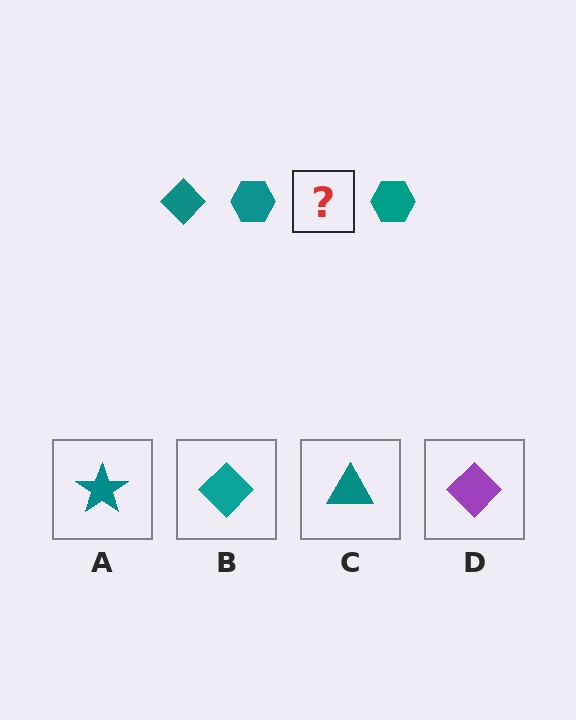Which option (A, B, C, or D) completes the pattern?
B.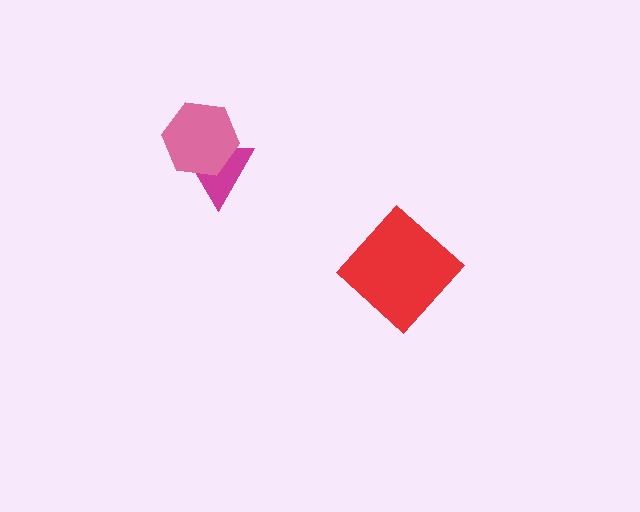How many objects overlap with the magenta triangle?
1 object overlaps with the magenta triangle.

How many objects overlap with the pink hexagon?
1 object overlaps with the pink hexagon.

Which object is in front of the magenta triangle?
The pink hexagon is in front of the magenta triangle.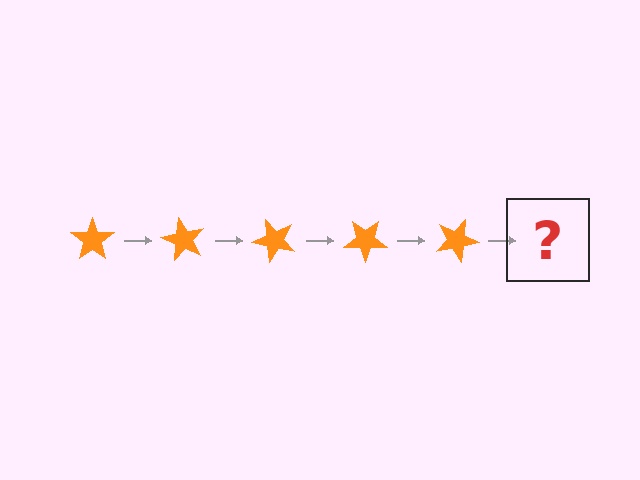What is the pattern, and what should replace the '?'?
The pattern is that the star rotates 60 degrees each step. The '?' should be an orange star rotated 300 degrees.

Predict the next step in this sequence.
The next step is an orange star rotated 300 degrees.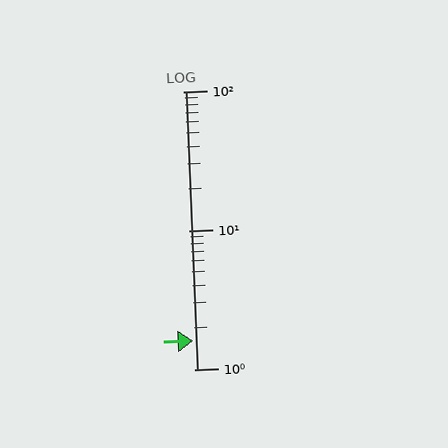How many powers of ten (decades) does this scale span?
The scale spans 2 decades, from 1 to 100.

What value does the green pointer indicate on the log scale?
The pointer indicates approximately 1.6.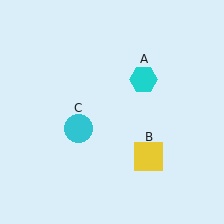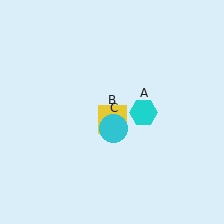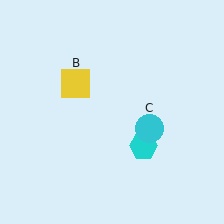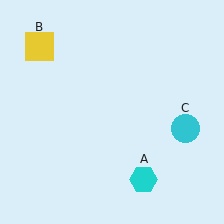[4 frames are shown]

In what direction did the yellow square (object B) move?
The yellow square (object B) moved up and to the left.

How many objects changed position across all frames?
3 objects changed position: cyan hexagon (object A), yellow square (object B), cyan circle (object C).